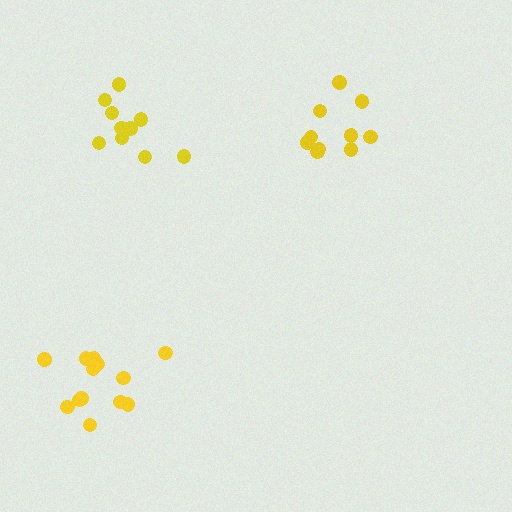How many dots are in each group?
Group 1: 14 dots, Group 2: 10 dots, Group 3: 10 dots (34 total).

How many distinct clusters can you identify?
There are 3 distinct clusters.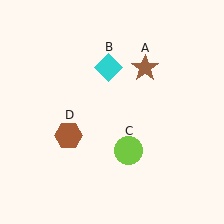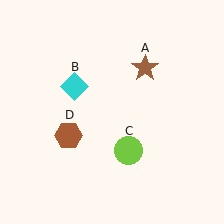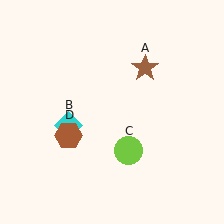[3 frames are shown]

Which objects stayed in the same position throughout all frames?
Brown star (object A) and lime circle (object C) and brown hexagon (object D) remained stationary.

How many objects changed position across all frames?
1 object changed position: cyan diamond (object B).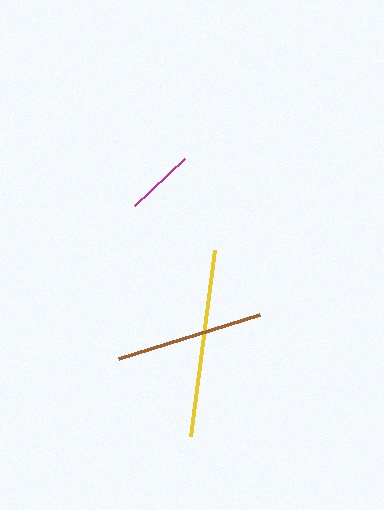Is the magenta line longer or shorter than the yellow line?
The yellow line is longer than the magenta line.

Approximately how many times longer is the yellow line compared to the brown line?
The yellow line is approximately 1.3 times the length of the brown line.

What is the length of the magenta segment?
The magenta segment is approximately 69 pixels long.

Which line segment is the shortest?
The magenta line is the shortest at approximately 69 pixels.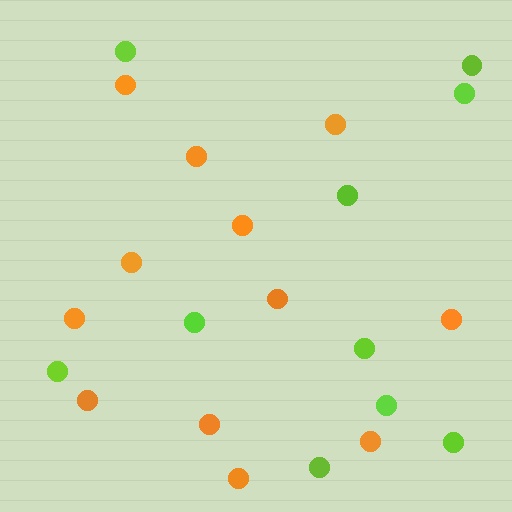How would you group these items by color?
There are 2 groups: one group of orange circles (12) and one group of lime circles (10).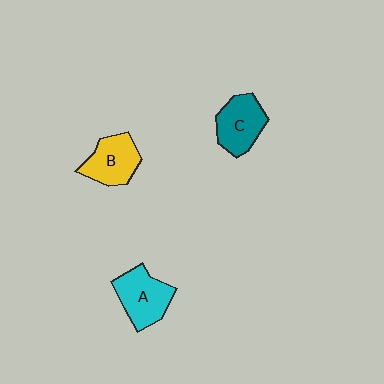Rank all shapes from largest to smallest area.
From largest to smallest: A (cyan), C (teal), B (yellow).